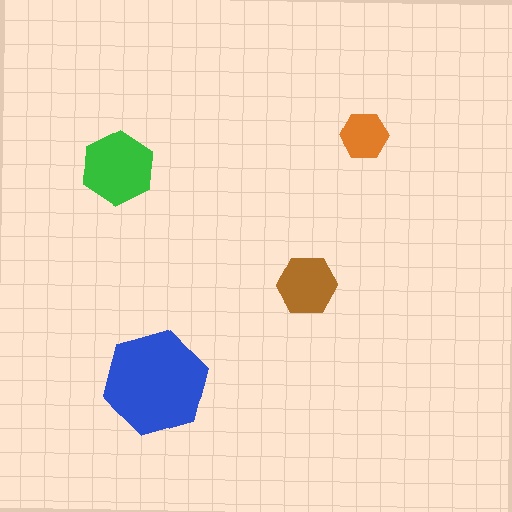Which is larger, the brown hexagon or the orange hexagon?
The brown one.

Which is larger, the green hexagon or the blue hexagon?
The blue one.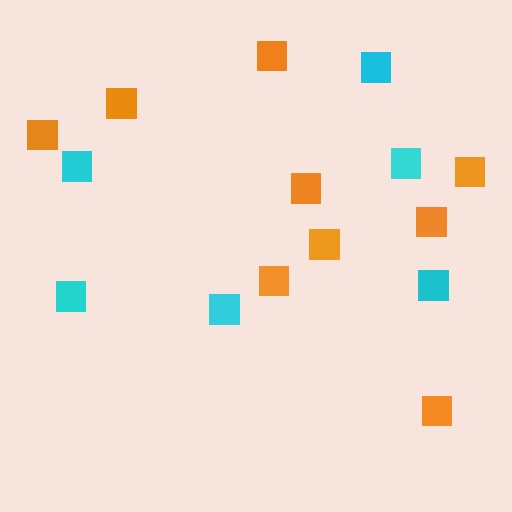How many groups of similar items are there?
There are 2 groups: one group of cyan squares (6) and one group of orange squares (9).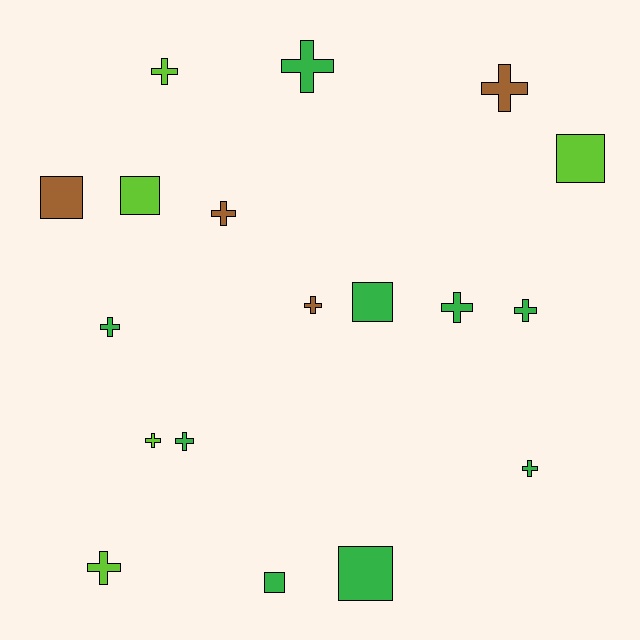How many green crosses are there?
There are 6 green crosses.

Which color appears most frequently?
Green, with 9 objects.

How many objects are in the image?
There are 18 objects.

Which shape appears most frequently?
Cross, with 12 objects.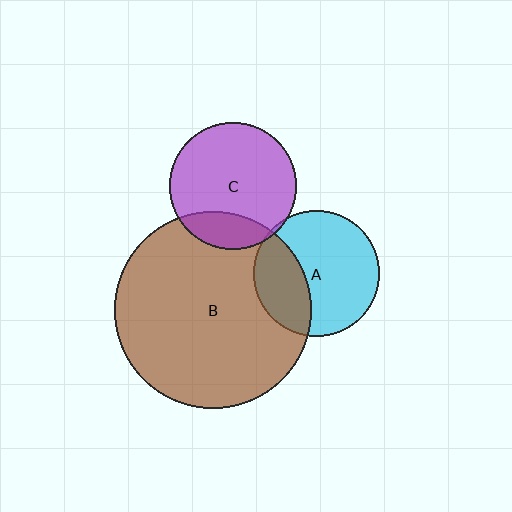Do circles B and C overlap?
Yes.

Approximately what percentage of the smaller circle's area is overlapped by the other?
Approximately 20%.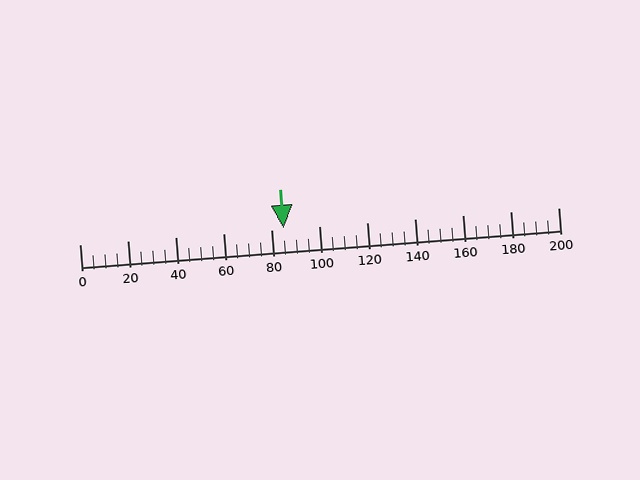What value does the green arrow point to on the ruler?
The green arrow points to approximately 85.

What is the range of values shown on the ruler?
The ruler shows values from 0 to 200.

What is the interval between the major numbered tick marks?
The major tick marks are spaced 20 units apart.